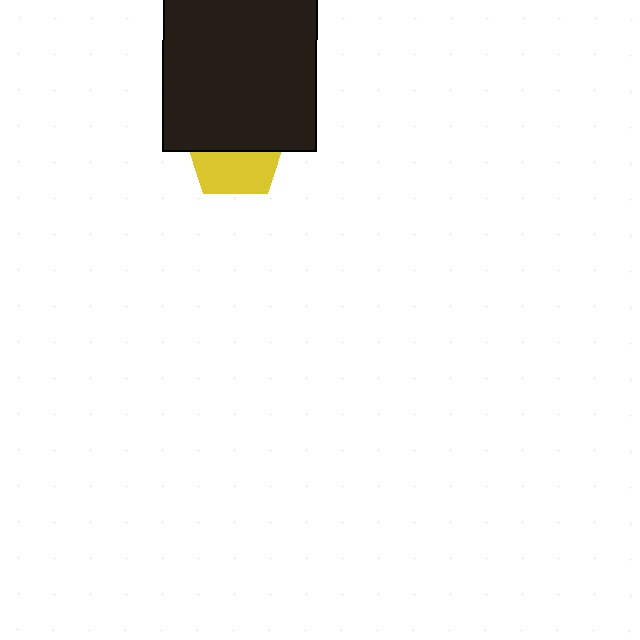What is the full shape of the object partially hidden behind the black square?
The partially hidden object is a yellow pentagon.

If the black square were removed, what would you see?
You would see the complete yellow pentagon.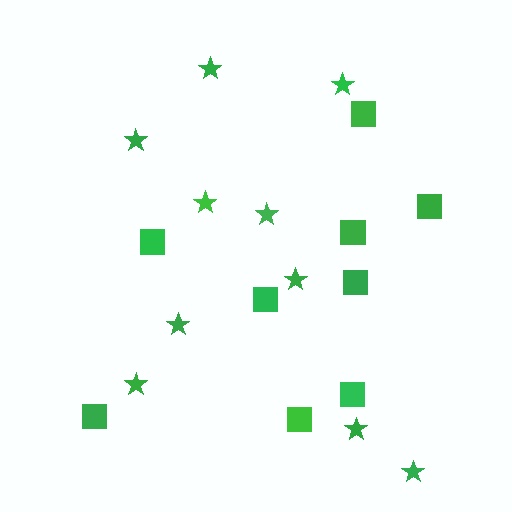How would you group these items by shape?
There are 2 groups: one group of stars (10) and one group of squares (9).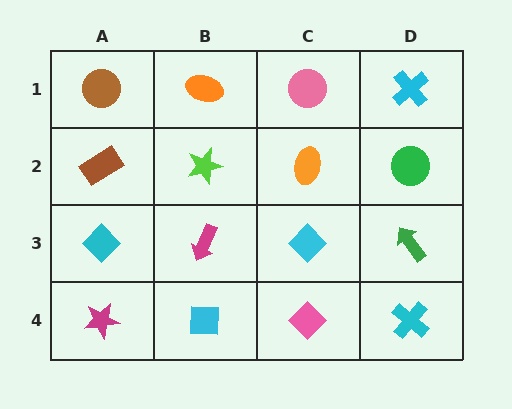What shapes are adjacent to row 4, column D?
A green arrow (row 3, column D), a pink diamond (row 4, column C).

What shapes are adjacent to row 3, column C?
An orange ellipse (row 2, column C), a pink diamond (row 4, column C), a magenta arrow (row 3, column B), a green arrow (row 3, column D).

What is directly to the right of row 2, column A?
A lime star.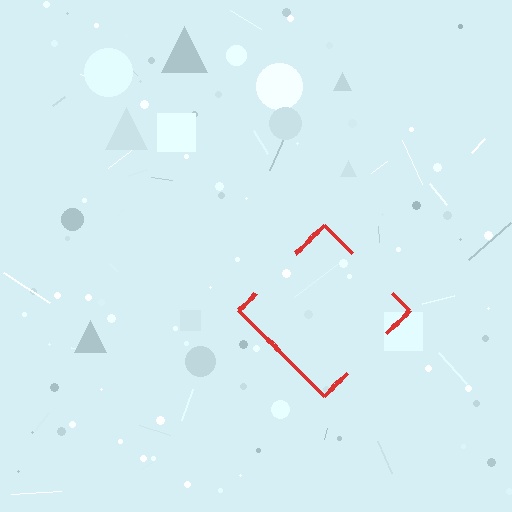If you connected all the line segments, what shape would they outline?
They would outline a diamond.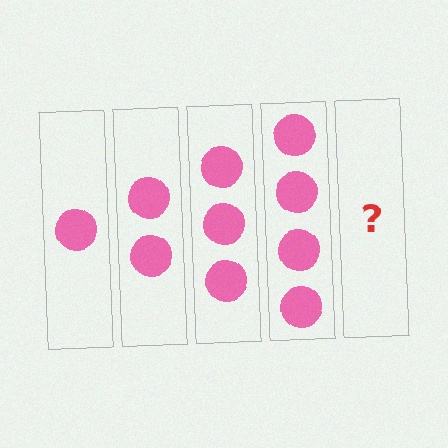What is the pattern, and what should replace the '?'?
The pattern is that each step adds one more circle. The '?' should be 5 circles.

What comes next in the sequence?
The next element should be 5 circles.